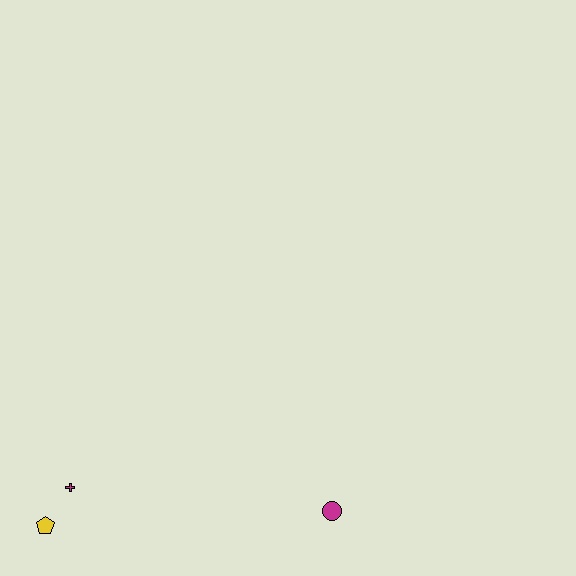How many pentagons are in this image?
There is 1 pentagon.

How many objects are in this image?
There are 3 objects.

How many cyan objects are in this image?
There are no cyan objects.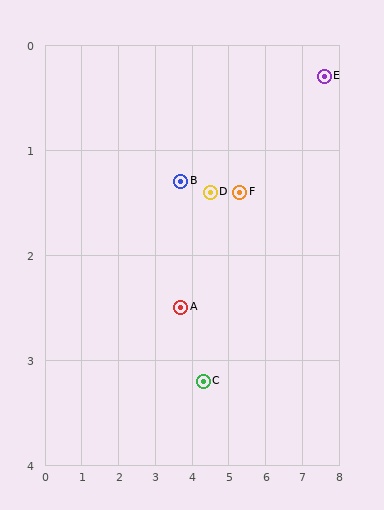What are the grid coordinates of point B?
Point B is at approximately (3.7, 1.3).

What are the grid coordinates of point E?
Point E is at approximately (7.6, 0.3).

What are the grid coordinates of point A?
Point A is at approximately (3.7, 2.5).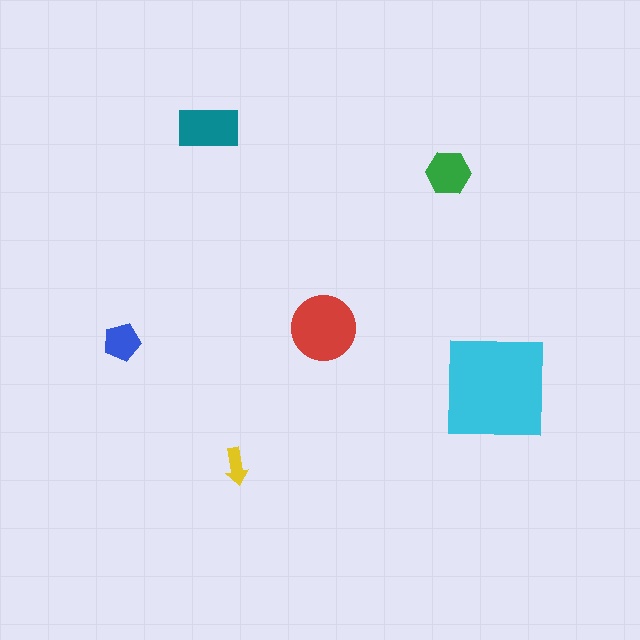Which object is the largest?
The cyan square.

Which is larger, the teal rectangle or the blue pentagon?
The teal rectangle.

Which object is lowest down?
The yellow arrow is bottommost.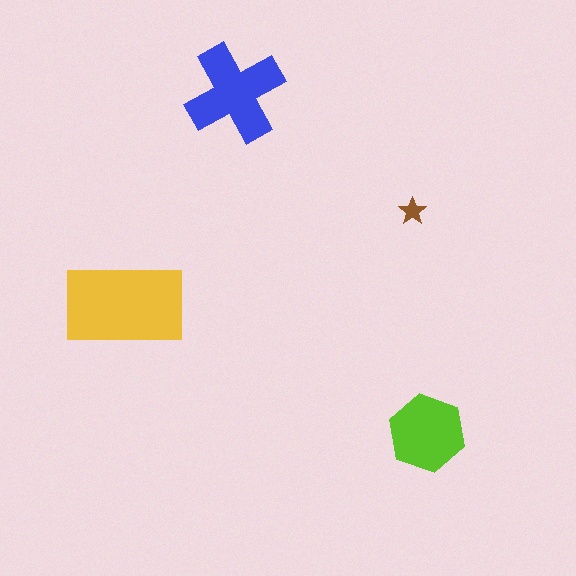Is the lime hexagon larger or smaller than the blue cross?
Smaller.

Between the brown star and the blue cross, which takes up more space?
The blue cross.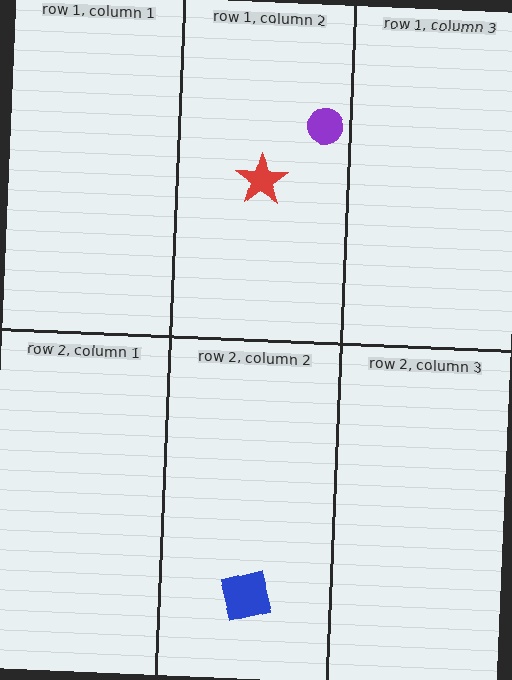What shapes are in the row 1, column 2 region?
The purple circle, the red star.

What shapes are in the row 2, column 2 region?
The blue square.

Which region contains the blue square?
The row 2, column 2 region.